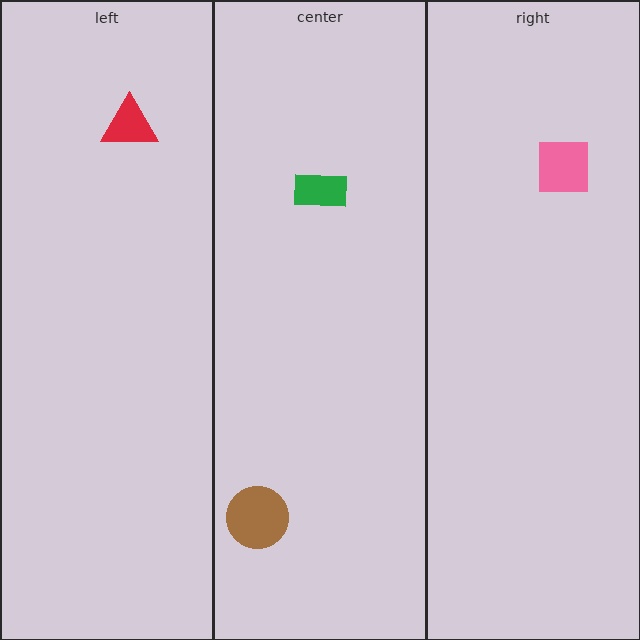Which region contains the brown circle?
The center region.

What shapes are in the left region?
The red triangle.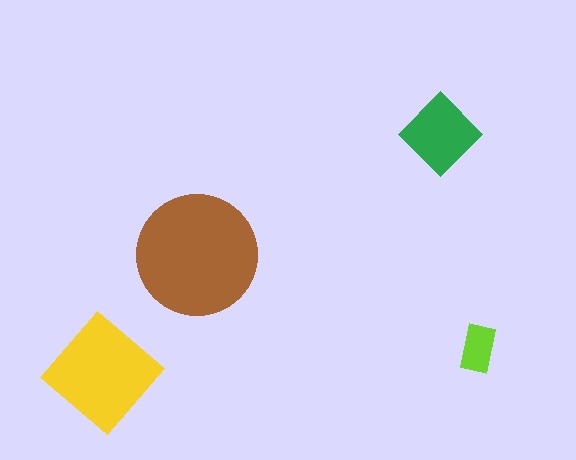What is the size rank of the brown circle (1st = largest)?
1st.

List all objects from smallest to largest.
The lime rectangle, the green diamond, the yellow diamond, the brown circle.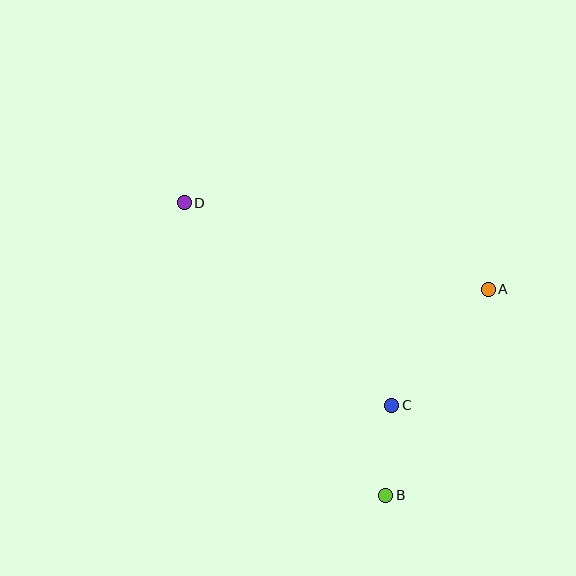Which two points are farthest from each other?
Points B and D are farthest from each other.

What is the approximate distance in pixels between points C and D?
The distance between C and D is approximately 290 pixels.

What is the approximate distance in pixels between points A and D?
The distance between A and D is approximately 316 pixels.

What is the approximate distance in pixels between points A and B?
The distance between A and B is approximately 230 pixels.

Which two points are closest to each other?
Points B and C are closest to each other.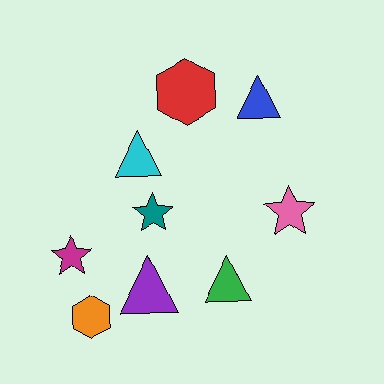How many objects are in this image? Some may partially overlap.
There are 9 objects.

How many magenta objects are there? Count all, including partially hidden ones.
There is 1 magenta object.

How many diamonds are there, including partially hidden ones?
There are no diamonds.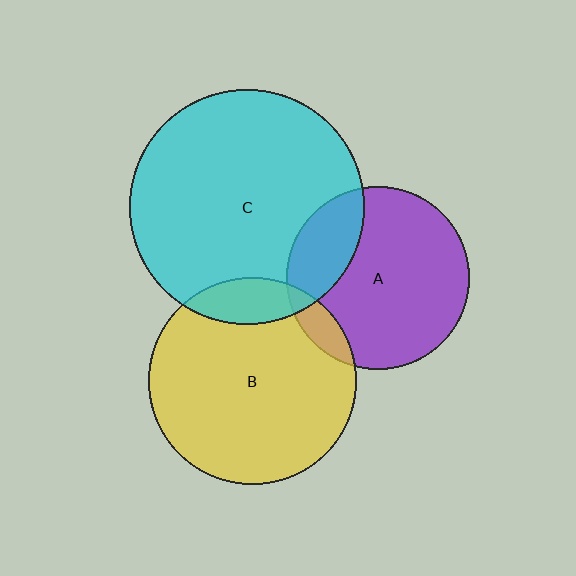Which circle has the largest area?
Circle C (cyan).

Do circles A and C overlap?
Yes.